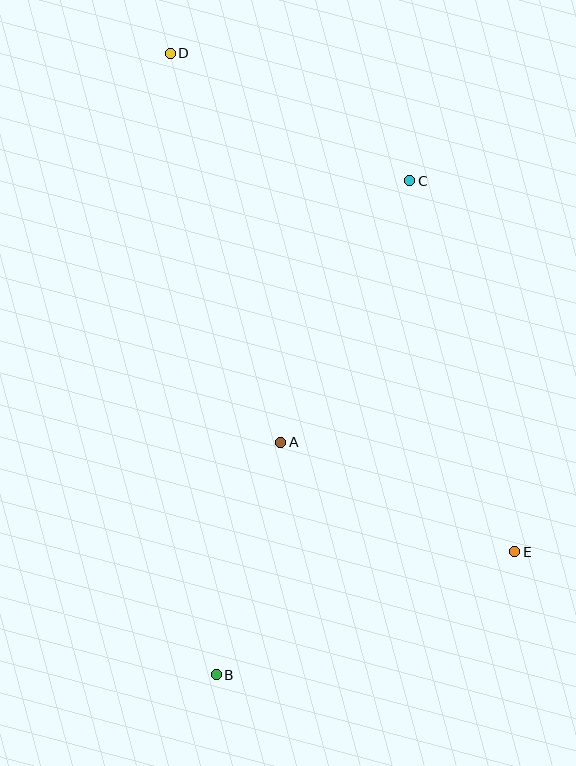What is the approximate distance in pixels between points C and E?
The distance between C and E is approximately 385 pixels.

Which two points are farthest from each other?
Points B and D are farthest from each other.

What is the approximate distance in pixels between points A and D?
The distance between A and D is approximately 405 pixels.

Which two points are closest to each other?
Points A and B are closest to each other.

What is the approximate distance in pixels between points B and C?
The distance between B and C is approximately 531 pixels.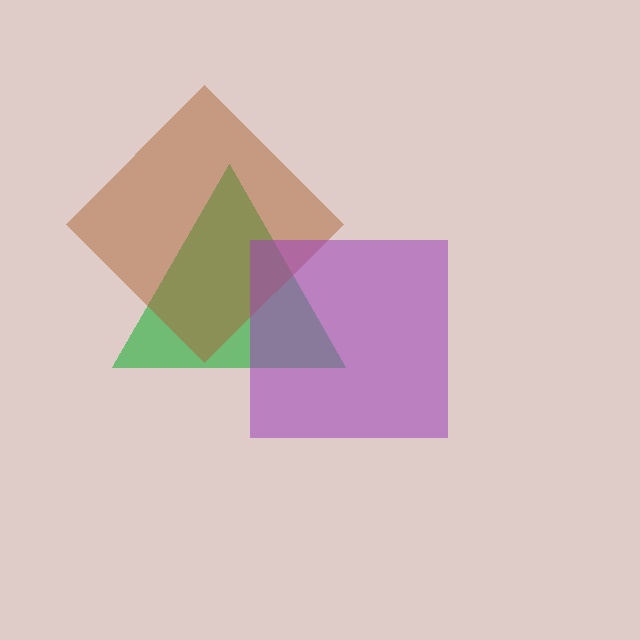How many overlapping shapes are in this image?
There are 3 overlapping shapes in the image.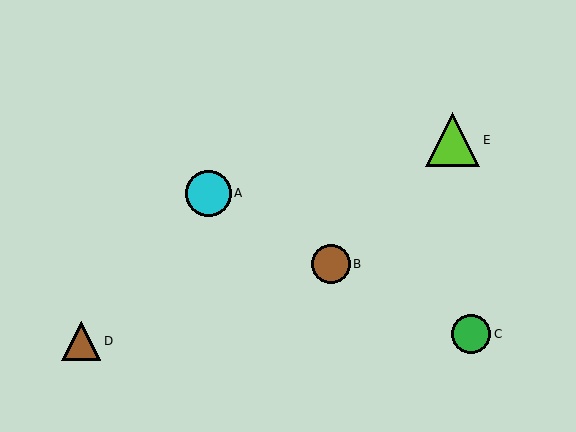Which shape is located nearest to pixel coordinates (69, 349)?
The brown triangle (labeled D) at (81, 341) is nearest to that location.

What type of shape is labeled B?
Shape B is a brown circle.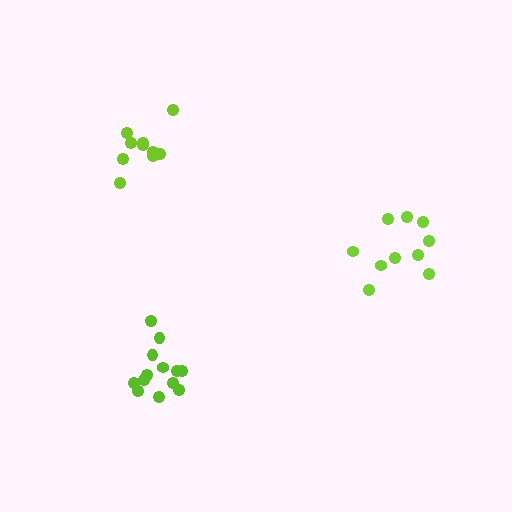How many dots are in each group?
Group 1: 13 dots, Group 2: 10 dots, Group 3: 10 dots (33 total).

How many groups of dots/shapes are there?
There are 3 groups.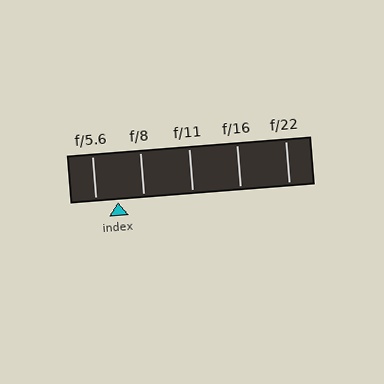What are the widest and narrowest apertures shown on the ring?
The widest aperture shown is f/5.6 and the narrowest is f/22.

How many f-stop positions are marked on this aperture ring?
There are 5 f-stop positions marked.